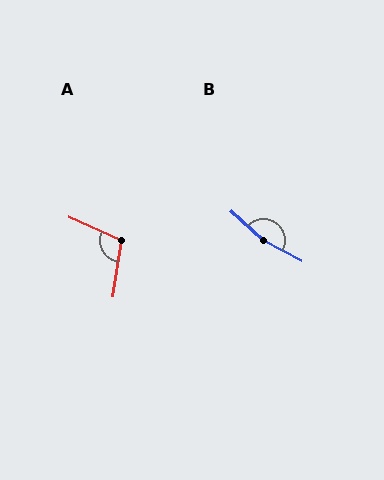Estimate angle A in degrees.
Approximately 107 degrees.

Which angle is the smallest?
A, at approximately 107 degrees.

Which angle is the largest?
B, at approximately 166 degrees.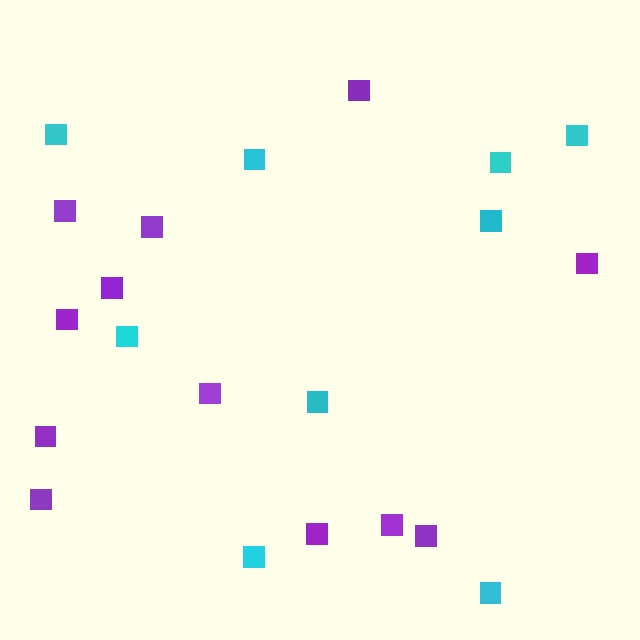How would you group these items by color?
There are 2 groups: one group of cyan squares (9) and one group of purple squares (12).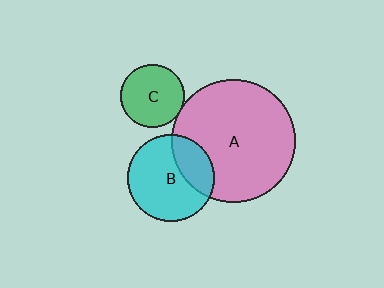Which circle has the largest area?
Circle A (pink).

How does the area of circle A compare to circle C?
Approximately 3.8 times.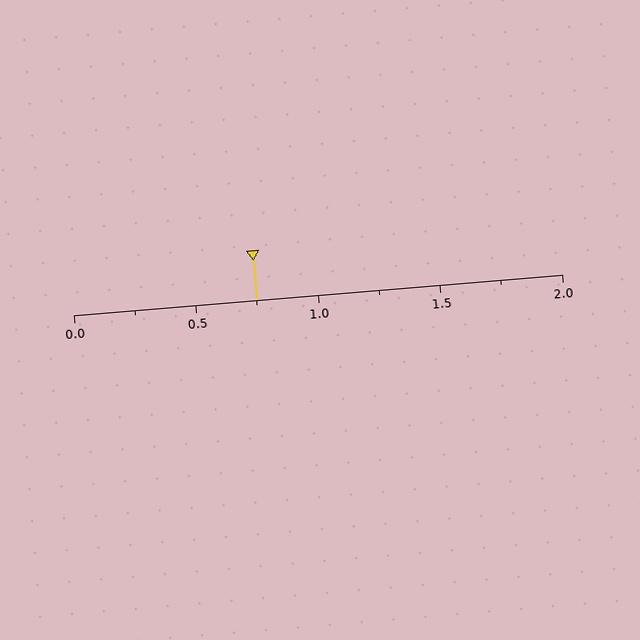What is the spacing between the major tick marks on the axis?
The major ticks are spaced 0.5 apart.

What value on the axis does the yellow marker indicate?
The marker indicates approximately 0.75.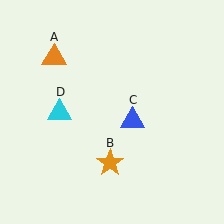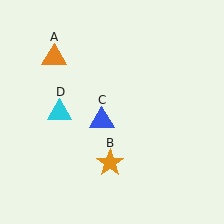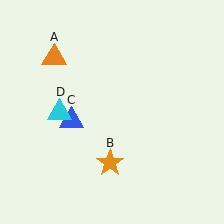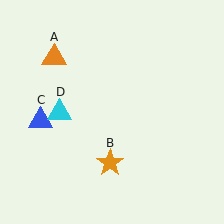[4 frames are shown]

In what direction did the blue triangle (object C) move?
The blue triangle (object C) moved left.